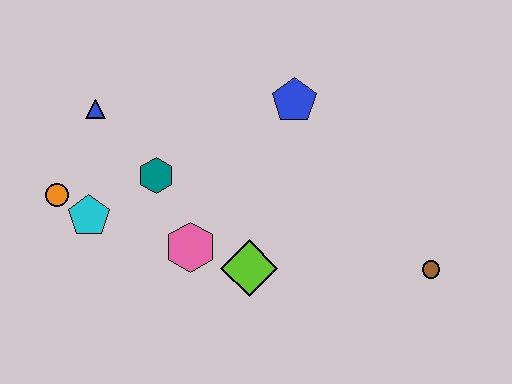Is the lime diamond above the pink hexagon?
No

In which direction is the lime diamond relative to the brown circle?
The lime diamond is to the left of the brown circle.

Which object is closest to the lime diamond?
The pink hexagon is closest to the lime diamond.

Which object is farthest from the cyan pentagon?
The brown circle is farthest from the cyan pentagon.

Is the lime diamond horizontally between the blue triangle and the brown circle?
Yes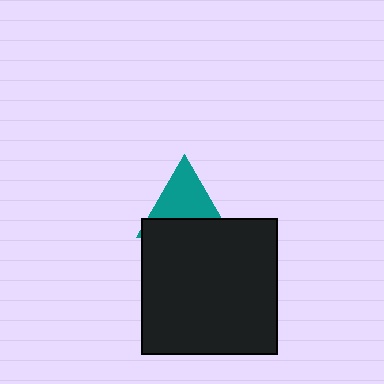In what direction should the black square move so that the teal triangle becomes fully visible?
The black square should move down. That is the shortest direction to clear the overlap and leave the teal triangle fully visible.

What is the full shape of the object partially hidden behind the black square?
The partially hidden object is a teal triangle.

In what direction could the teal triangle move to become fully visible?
The teal triangle could move up. That would shift it out from behind the black square entirely.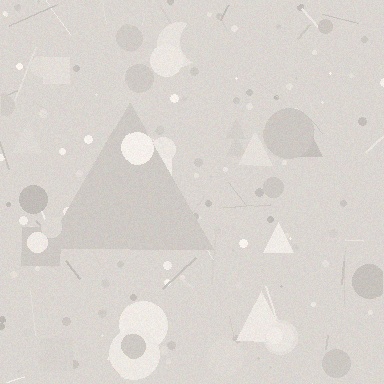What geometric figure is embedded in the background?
A triangle is embedded in the background.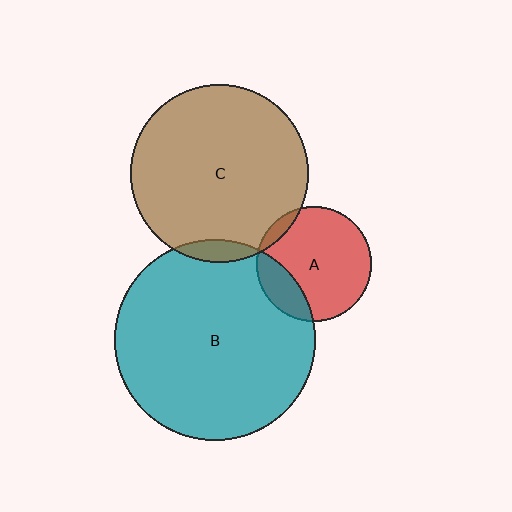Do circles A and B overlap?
Yes.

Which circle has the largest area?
Circle B (teal).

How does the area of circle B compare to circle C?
Approximately 1.3 times.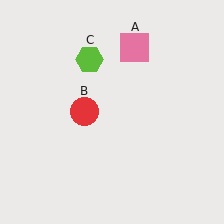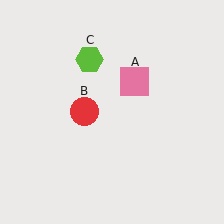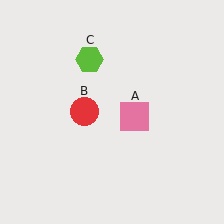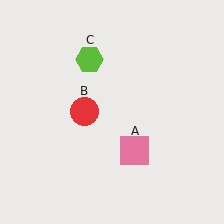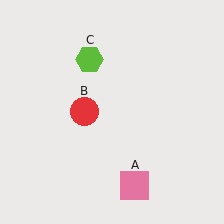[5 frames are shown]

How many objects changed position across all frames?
1 object changed position: pink square (object A).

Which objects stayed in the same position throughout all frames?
Red circle (object B) and lime hexagon (object C) remained stationary.